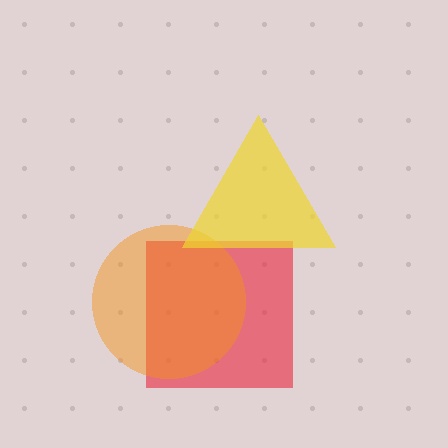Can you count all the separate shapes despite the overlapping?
Yes, there are 3 separate shapes.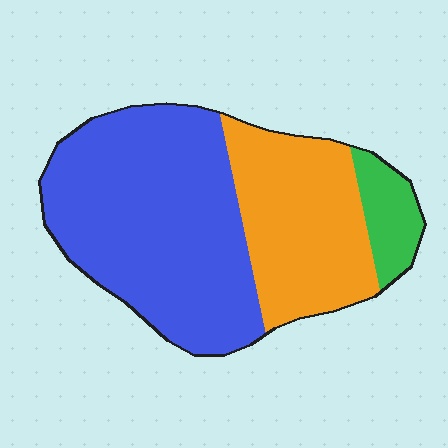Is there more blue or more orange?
Blue.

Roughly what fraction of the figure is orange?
Orange takes up between a sixth and a third of the figure.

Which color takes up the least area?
Green, at roughly 10%.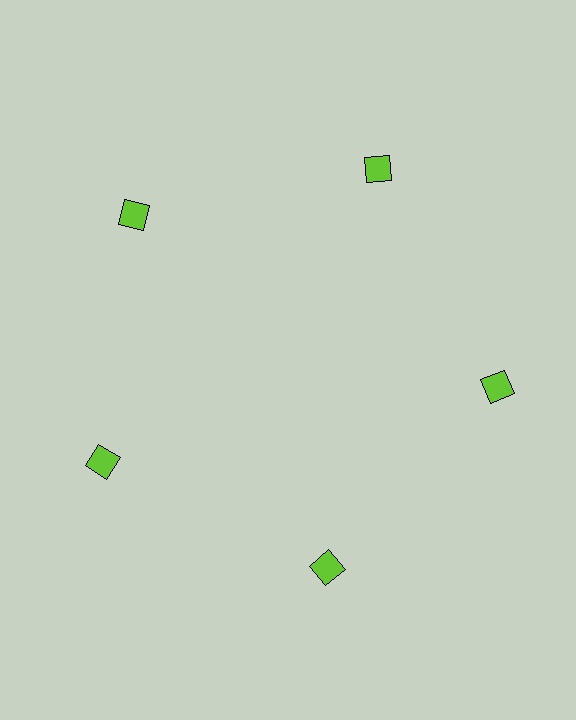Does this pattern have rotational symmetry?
Yes, this pattern has 5-fold rotational symmetry. It looks the same after rotating 72 degrees around the center.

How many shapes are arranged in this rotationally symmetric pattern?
There are 5 shapes, arranged in 5 groups of 1.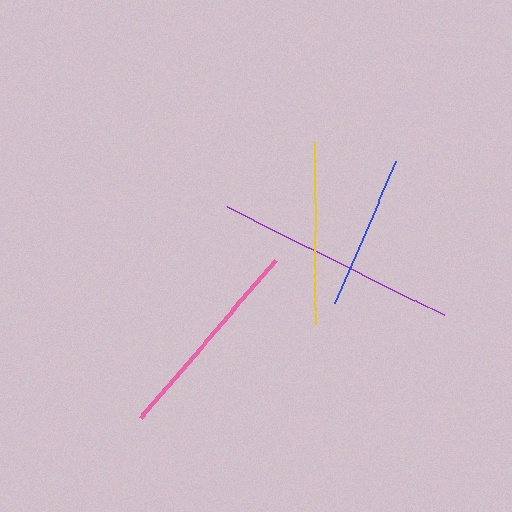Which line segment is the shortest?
The blue line is the shortest at approximately 154 pixels.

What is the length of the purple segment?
The purple segment is approximately 242 pixels long.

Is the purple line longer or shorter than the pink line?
The purple line is longer than the pink line.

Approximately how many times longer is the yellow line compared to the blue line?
The yellow line is approximately 1.2 times the length of the blue line.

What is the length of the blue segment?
The blue segment is approximately 154 pixels long.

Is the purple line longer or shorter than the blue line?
The purple line is longer than the blue line.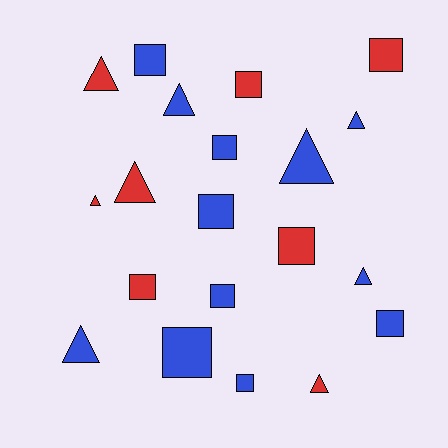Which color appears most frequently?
Blue, with 12 objects.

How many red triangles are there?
There are 4 red triangles.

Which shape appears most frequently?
Square, with 11 objects.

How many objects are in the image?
There are 20 objects.